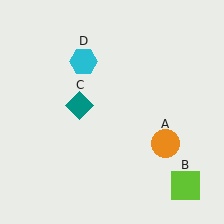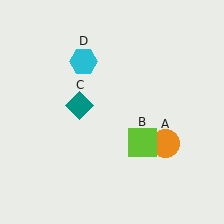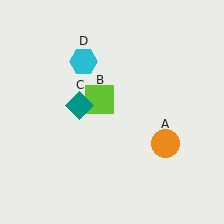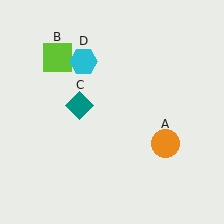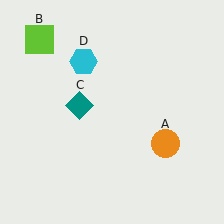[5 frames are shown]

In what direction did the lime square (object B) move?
The lime square (object B) moved up and to the left.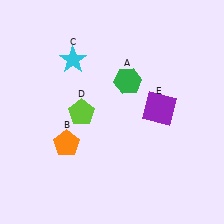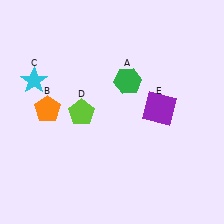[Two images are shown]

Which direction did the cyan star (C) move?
The cyan star (C) moved left.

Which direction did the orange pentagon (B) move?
The orange pentagon (B) moved up.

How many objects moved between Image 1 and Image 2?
2 objects moved between the two images.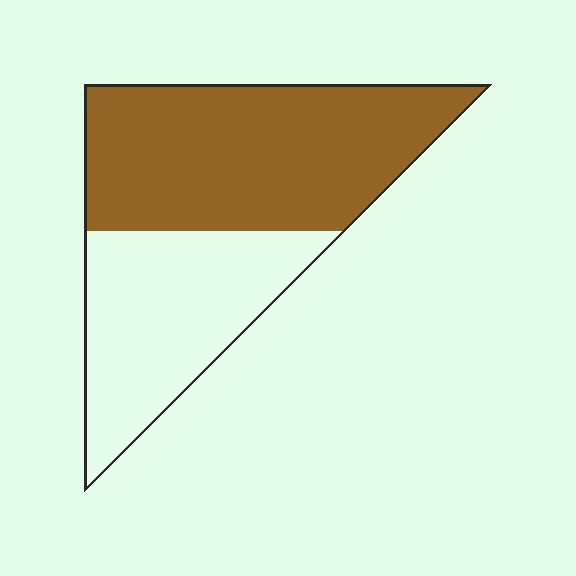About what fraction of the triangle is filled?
About three fifths (3/5).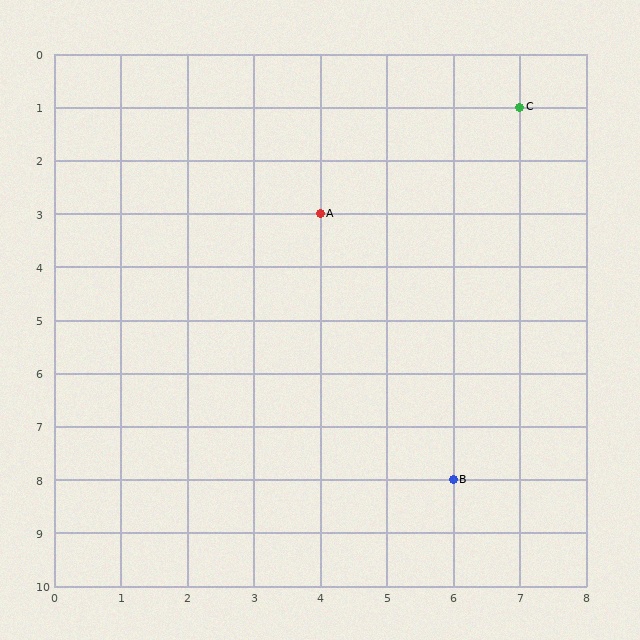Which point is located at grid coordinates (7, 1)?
Point C is at (7, 1).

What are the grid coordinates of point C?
Point C is at grid coordinates (7, 1).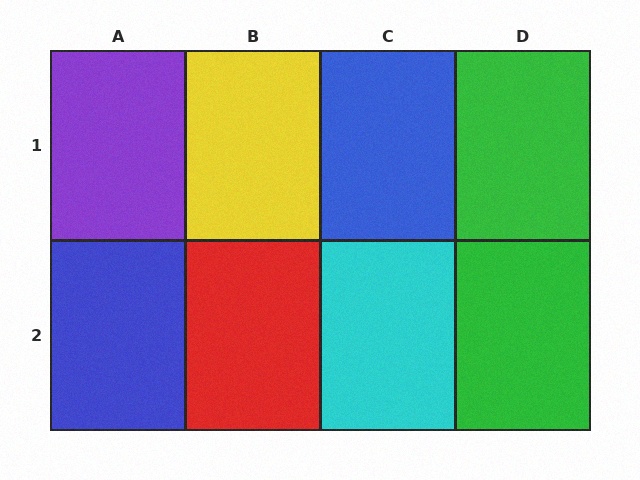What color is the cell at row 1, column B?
Yellow.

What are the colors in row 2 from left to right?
Blue, red, cyan, green.